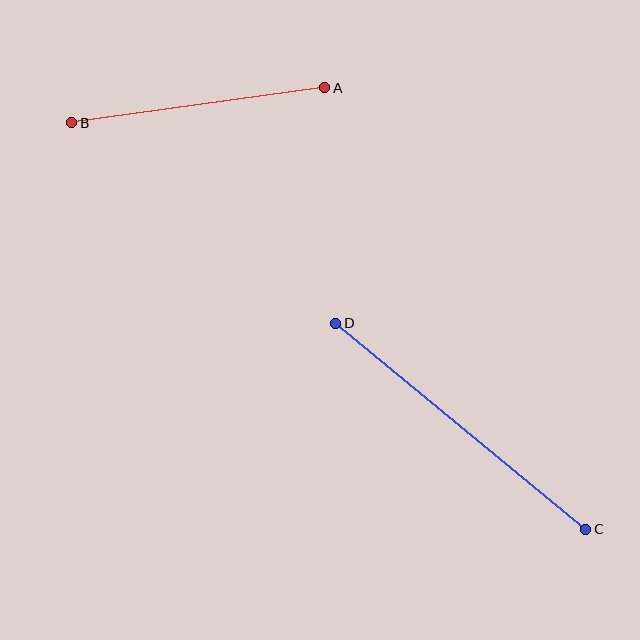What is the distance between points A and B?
The distance is approximately 256 pixels.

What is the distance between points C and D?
The distance is approximately 324 pixels.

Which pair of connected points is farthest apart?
Points C and D are farthest apart.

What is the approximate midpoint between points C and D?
The midpoint is at approximately (461, 426) pixels.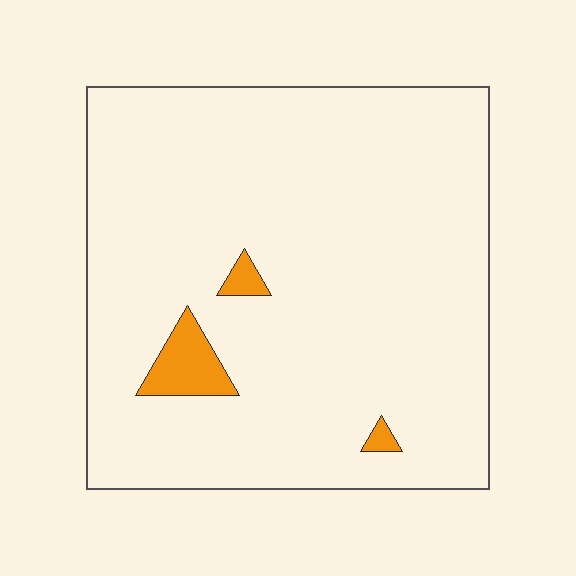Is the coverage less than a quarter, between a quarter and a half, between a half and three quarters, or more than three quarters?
Less than a quarter.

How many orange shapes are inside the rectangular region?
3.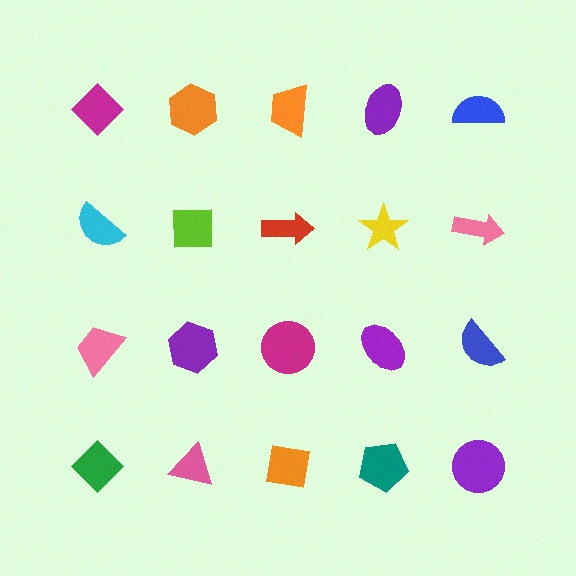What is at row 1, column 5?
A blue semicircle.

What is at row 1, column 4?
A purple ellipse.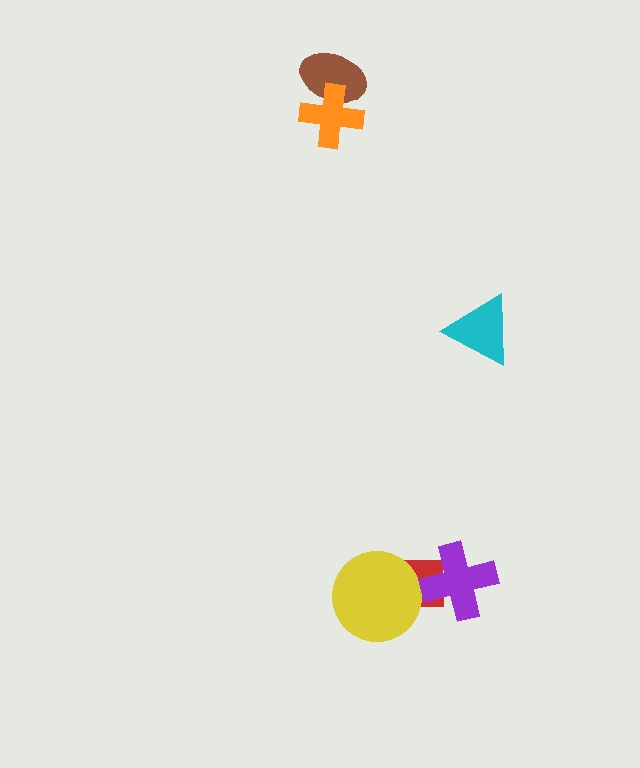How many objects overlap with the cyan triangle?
0 objects overlap with the cyan triangle.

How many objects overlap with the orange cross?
1 object overlaps with the orange cross.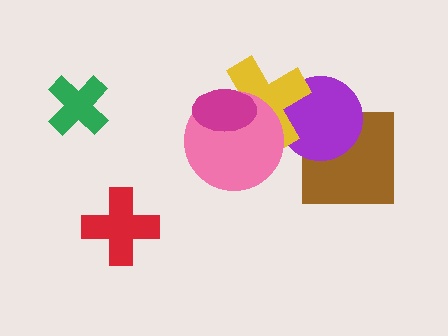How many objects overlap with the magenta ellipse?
2 objects overlap with the magenta ellipse.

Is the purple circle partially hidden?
Yes, it is partially covered by another shape.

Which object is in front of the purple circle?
The yellow cross is in front of the purple circle.